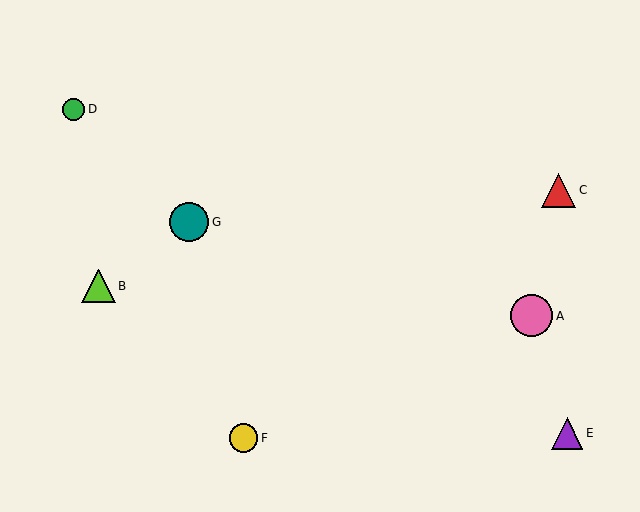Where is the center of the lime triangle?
The center of the lime triangle is at (98, 286).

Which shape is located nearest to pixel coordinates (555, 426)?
The purple triangle (labeled E) at (567, 433) is nearest to that location.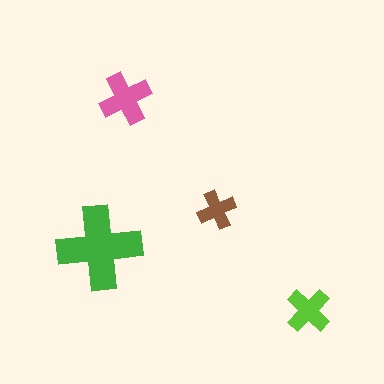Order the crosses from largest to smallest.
the green one, the pink one, the lime one, the brown one.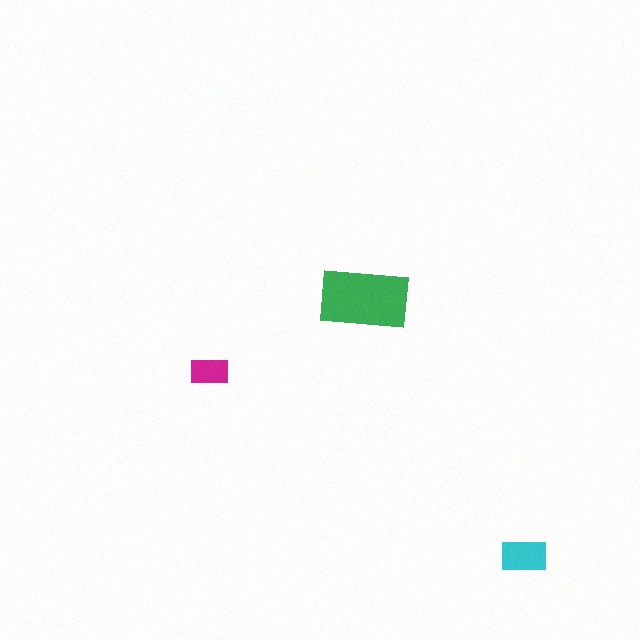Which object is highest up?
The green rectangle is topmost.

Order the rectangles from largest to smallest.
the green one, the cyan one, the magenta one.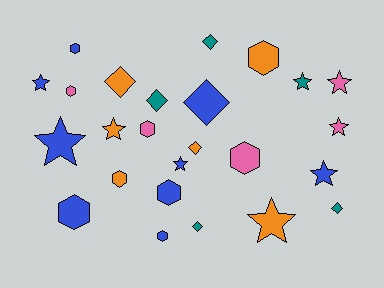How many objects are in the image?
There are 25 objects.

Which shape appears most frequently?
Star, with 9 objects.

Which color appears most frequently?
Blue, with 9 objects.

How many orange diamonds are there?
There are 2 orange diamonds.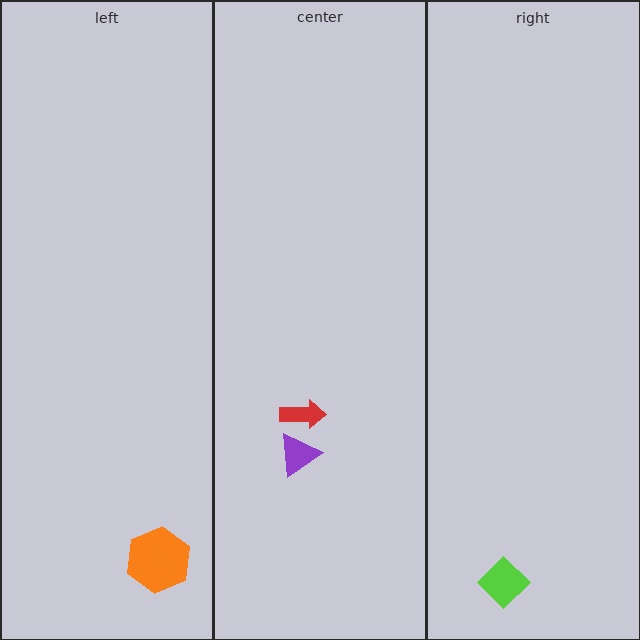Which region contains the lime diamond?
The right region.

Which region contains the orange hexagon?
The left region.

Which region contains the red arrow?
The center region.